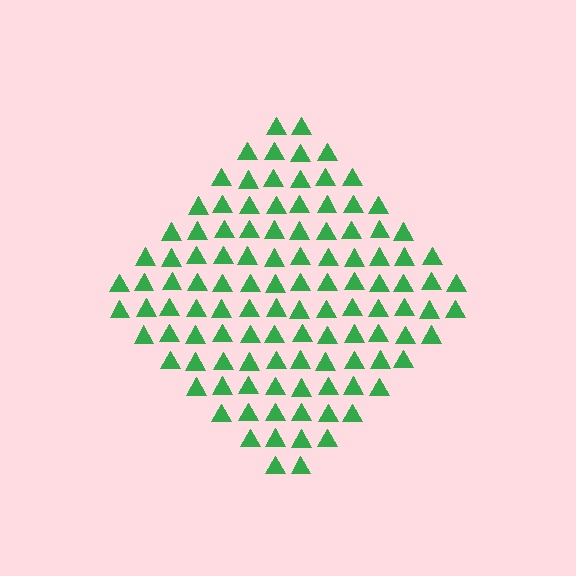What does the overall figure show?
The overall figure shows a diamond.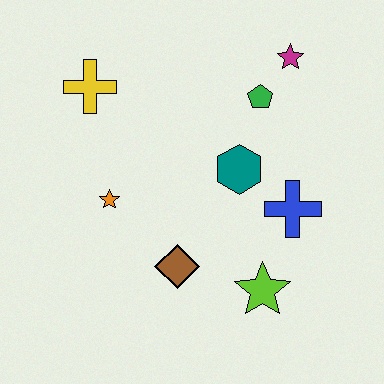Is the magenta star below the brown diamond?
No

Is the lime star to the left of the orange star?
No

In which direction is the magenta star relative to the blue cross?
The magenta star is above the blue cross.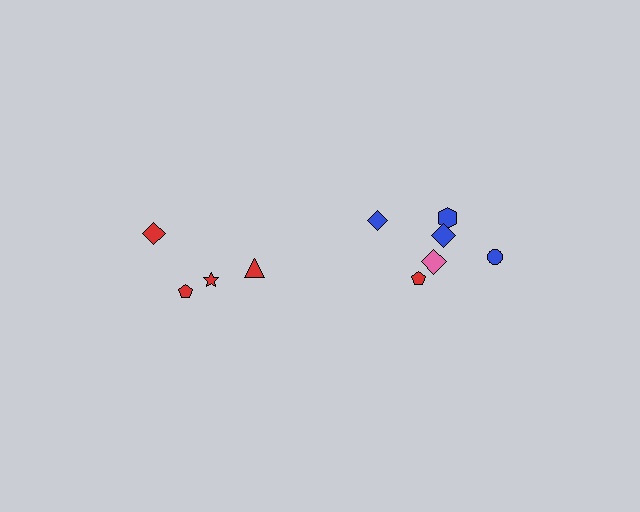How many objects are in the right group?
There are 6 objects.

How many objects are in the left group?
There are 4 objects.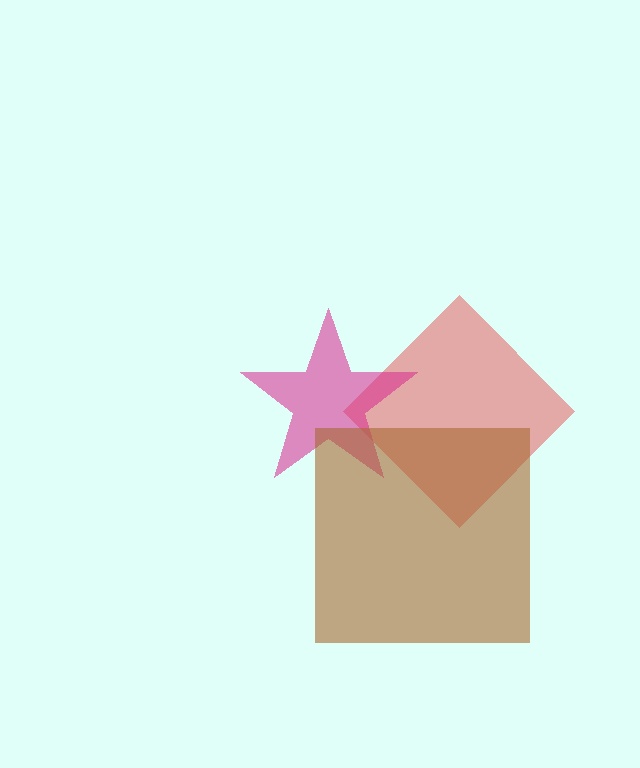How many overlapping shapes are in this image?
There are 3 overlapping shapes in the image.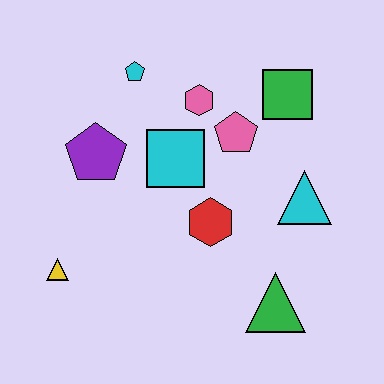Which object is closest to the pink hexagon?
The pink pentagon is closest to the pink hexagon.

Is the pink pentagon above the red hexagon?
Yes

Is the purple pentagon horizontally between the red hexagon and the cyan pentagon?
No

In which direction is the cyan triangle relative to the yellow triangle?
The cyan triangle is to the right of the yellow triangle.